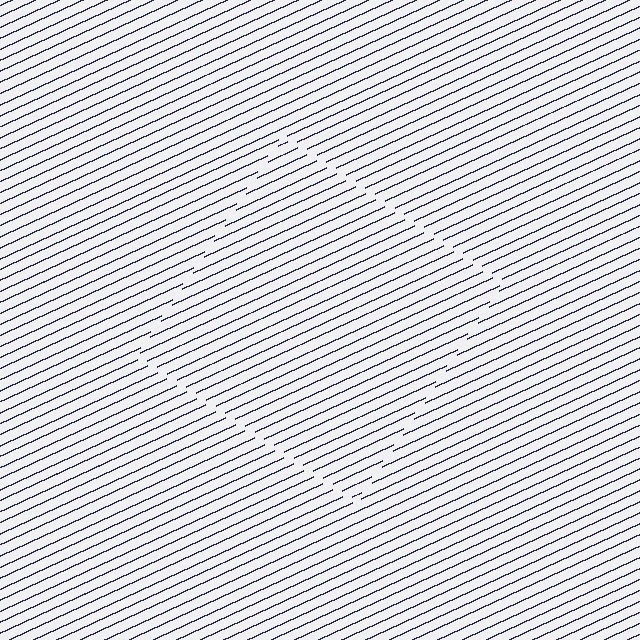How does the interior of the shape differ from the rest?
The interior of the shape contains the same grating, shifted by half a period — the contour is defined by the phase discontinuity where line-ends from the inner and outer gratings abut.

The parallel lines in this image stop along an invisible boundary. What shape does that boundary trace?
An illusory square. The interior of the shape contains the same grating, shifted by half a period — the contour is defined by the phase discontinuity where line-ends from the inner and outer gratings abut.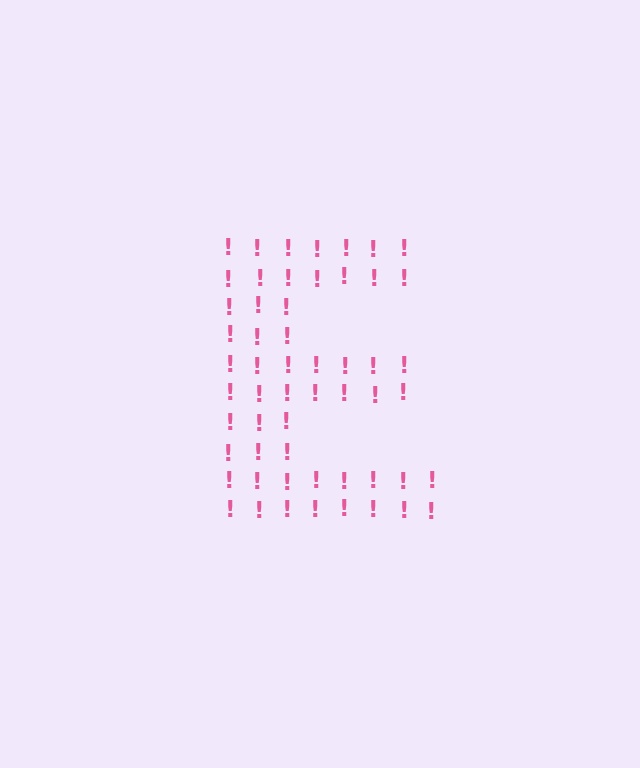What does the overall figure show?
The overall figure shows the letter E.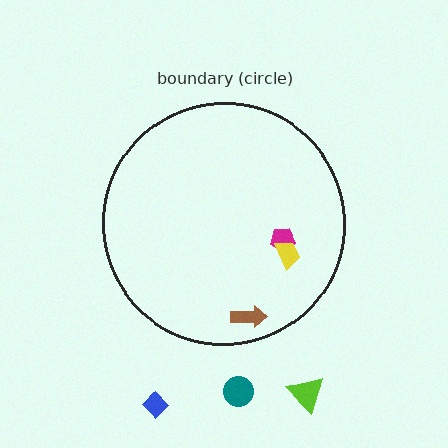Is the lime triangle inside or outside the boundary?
Outside.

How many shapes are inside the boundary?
3 inside, 3 outside.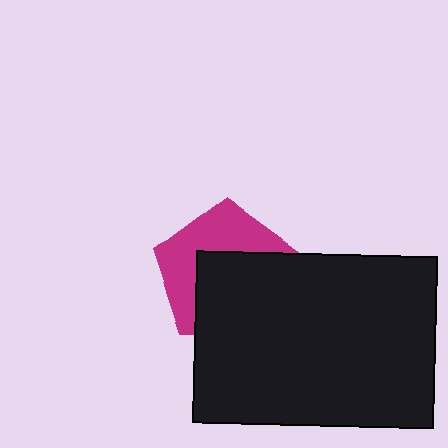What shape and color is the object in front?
The object in front is a black rectangle.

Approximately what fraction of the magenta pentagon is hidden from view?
Roughly 53% of the magenta pentagon is hidden behind the black rectangle.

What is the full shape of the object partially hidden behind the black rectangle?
The partially hidden object is a magenta pentagon.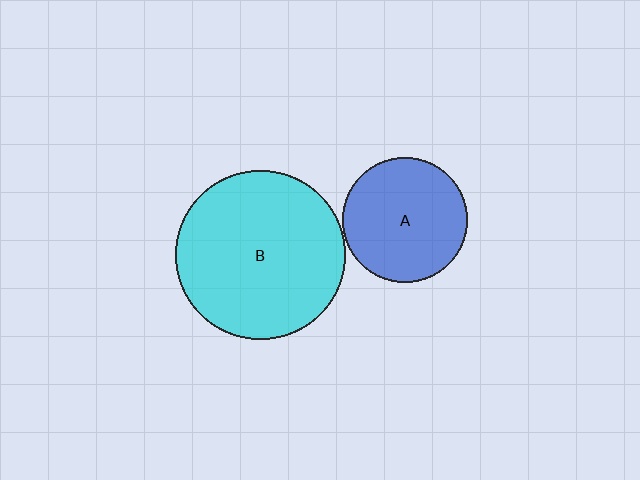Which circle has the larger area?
Circle B (cyan).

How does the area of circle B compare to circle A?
Approximately 1.8 times.